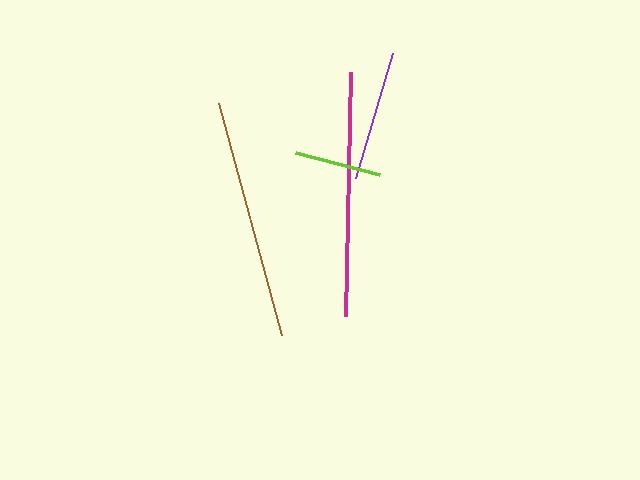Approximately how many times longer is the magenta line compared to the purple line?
The magenta line is approximately 1.9 times the length of the purple line.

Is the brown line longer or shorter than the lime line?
The brown line is longer than the lime line.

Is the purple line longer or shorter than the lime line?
The purple line is longer than the lime line.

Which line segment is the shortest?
The lime line is the shortest at approximately 87 pixels.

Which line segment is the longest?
The magenta line is the longest at approximately 243 pixels.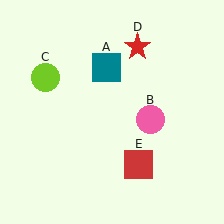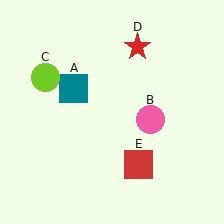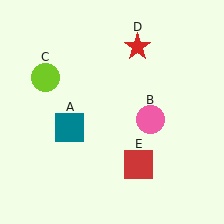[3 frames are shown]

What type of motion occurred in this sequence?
The teal square (object A) rotated counterclockwise around the center of the scene.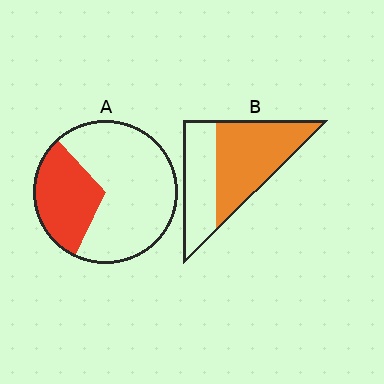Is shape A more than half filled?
No.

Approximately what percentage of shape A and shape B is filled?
A is approximately 30% and B is approximately 60%.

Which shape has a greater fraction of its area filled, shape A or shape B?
Shape B.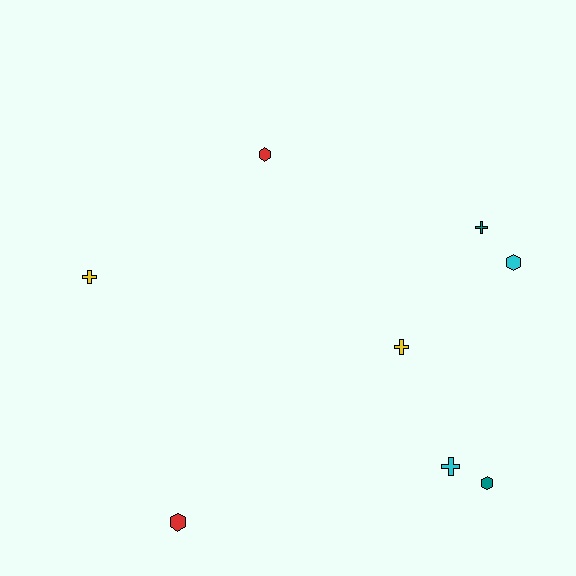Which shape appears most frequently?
Cross, with 4 objects.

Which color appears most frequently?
Cyan, with 2 objects.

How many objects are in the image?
There are 8 objects.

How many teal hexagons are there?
There is 1 teal hexagon.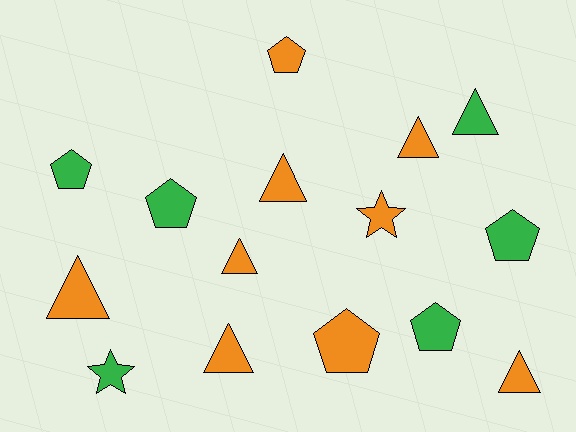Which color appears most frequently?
Orange, with 9 objects.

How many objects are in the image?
There are 15 objects.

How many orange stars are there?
There is 1 orange star.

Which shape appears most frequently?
Triangle, with 7 objects.